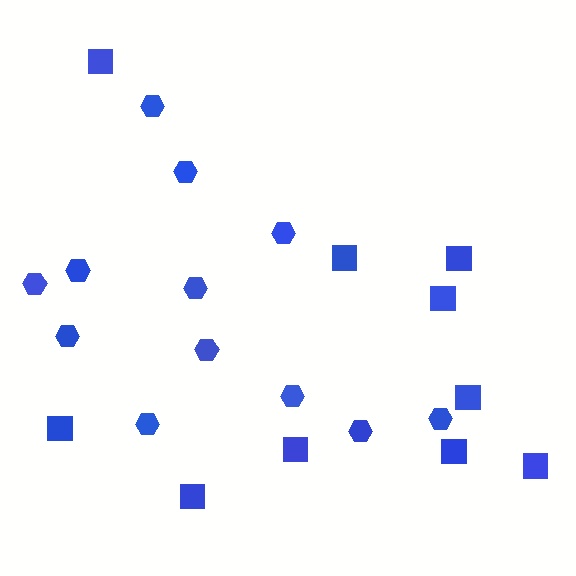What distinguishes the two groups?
There are 2 groups: one group of hexagons (12) and one group of squares (10).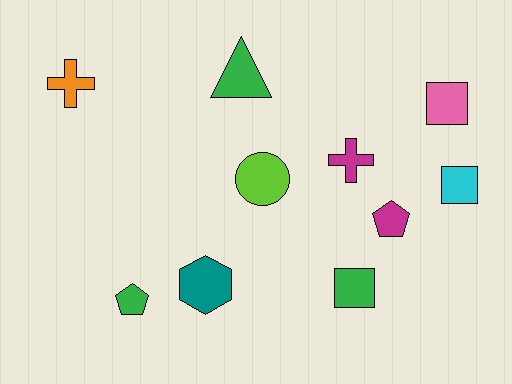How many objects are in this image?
There are 10 objects.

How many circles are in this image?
There is 1 circle.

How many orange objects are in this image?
There is 1 orange object.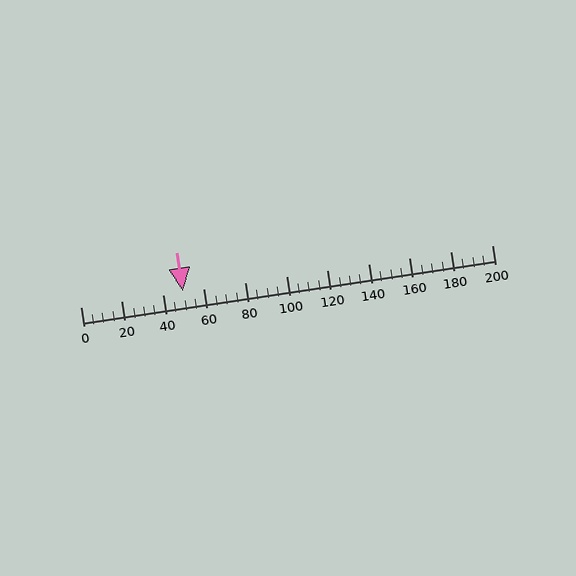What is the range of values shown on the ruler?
The ruler shows values from 0 to 200.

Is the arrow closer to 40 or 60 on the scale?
The arrow is closer to 40.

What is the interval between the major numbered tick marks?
The major tick marks are spaced 20 units apart.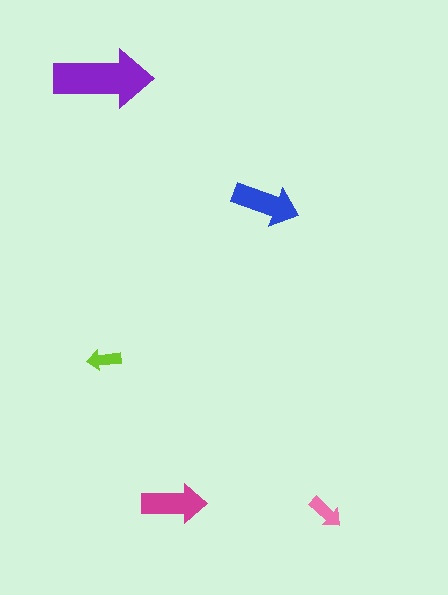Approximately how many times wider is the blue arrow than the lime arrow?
About 2 times wider.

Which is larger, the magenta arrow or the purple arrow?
The purple one.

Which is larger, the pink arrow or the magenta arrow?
The magenta one.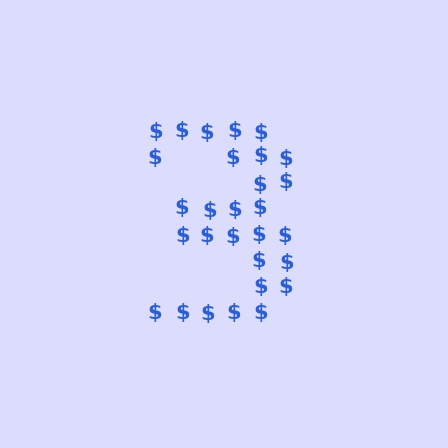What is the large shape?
The large shape is the digit 3.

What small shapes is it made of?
It is made of small dollar signs.